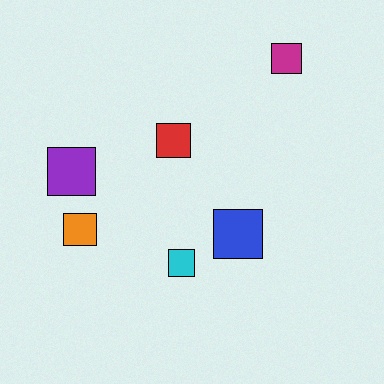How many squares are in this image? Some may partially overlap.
There are 6 squares.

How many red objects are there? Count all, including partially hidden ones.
There is 1 red object.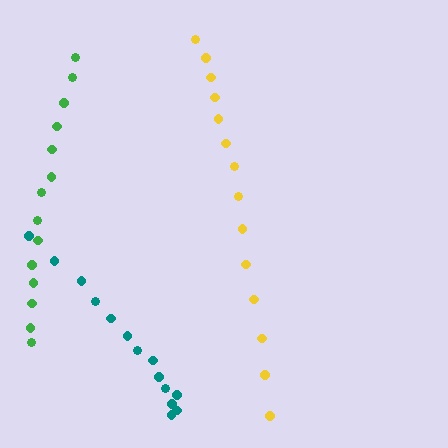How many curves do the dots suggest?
There are 3 distinct paths.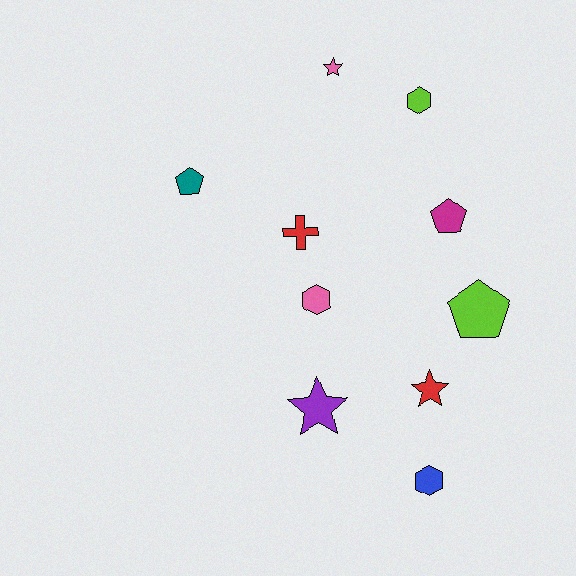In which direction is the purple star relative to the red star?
The purple star is to the left of the red star.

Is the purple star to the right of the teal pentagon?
Yes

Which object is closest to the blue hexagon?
The red star is closest to the blue hexagon.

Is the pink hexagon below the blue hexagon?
No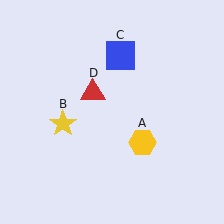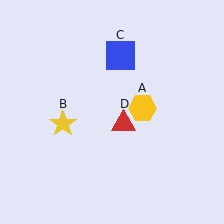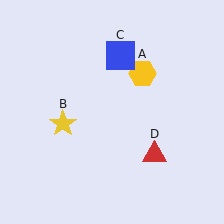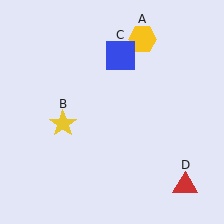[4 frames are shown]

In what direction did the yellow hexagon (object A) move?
The yellow hexagon (object A) moved up.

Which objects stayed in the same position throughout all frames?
Yellow star (object B) and blue square (object C) remained stationary.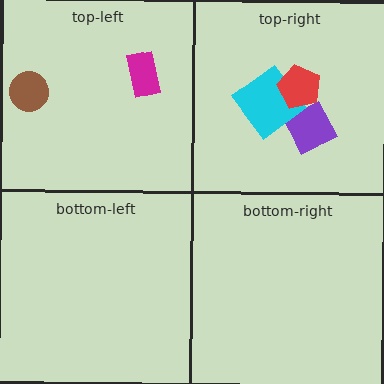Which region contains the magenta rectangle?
The top-left region.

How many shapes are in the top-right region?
3.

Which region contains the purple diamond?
The top-right region.